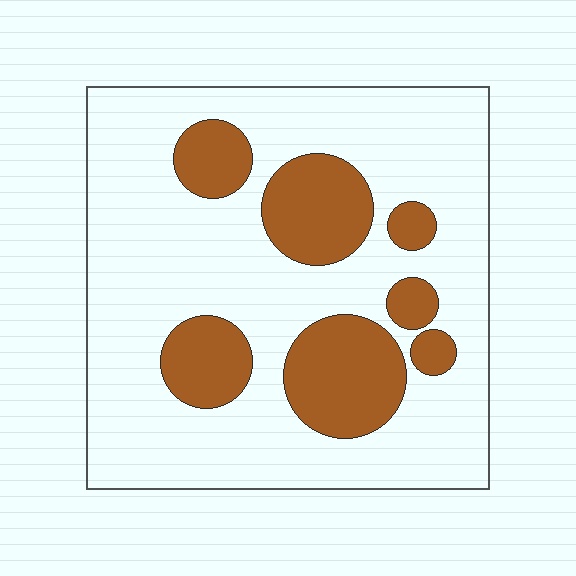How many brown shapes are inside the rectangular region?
7.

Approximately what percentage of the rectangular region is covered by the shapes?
Approximately 25%.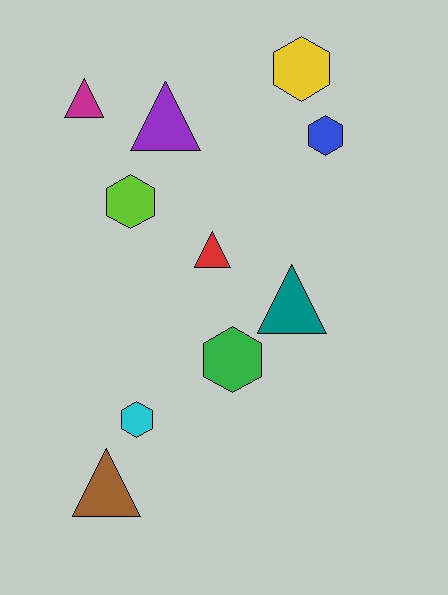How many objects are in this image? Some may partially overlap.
There are 10 objects.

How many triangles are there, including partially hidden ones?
There are 5 triangles.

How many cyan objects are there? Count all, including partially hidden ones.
There is 1 cyan object.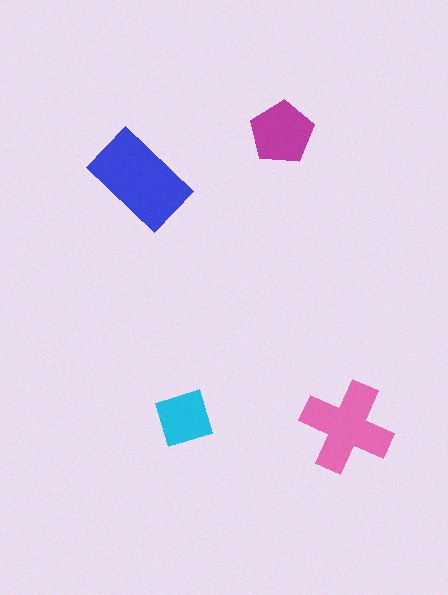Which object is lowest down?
The pink cross is bottommost.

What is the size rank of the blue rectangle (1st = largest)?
1st.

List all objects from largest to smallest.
The blue rectangle, the pink cross, the magenta pentagon, the cyan diamond.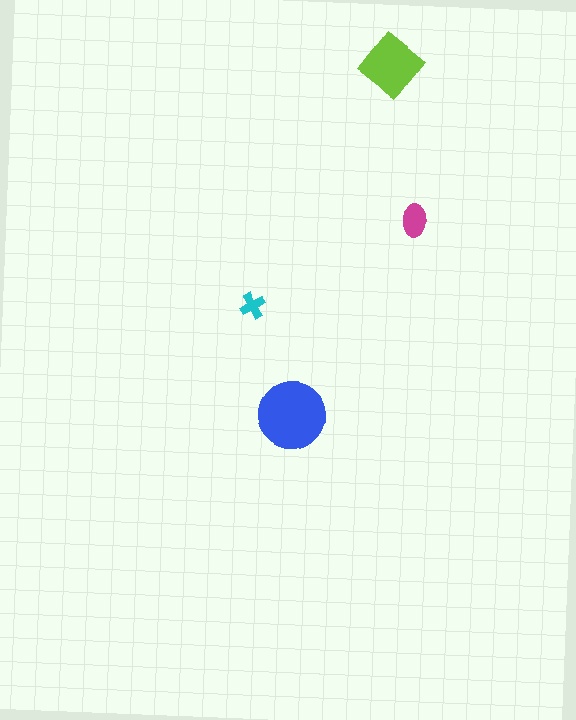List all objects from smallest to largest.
The cyan cross, the magenta ellipse, the lime diamond, the blue circle.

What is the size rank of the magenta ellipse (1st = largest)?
3rd.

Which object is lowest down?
The blue circle is bottommost.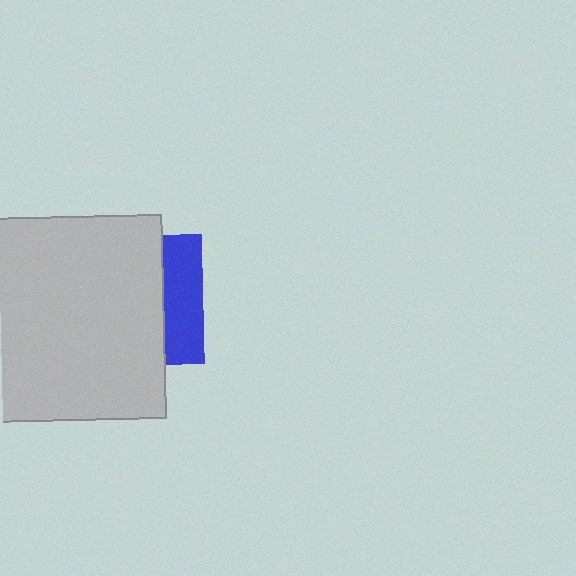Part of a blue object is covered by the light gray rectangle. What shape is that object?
It is a square.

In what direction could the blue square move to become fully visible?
The blue square could move right. That would shift it out from behind the light gray rectangle entirely.